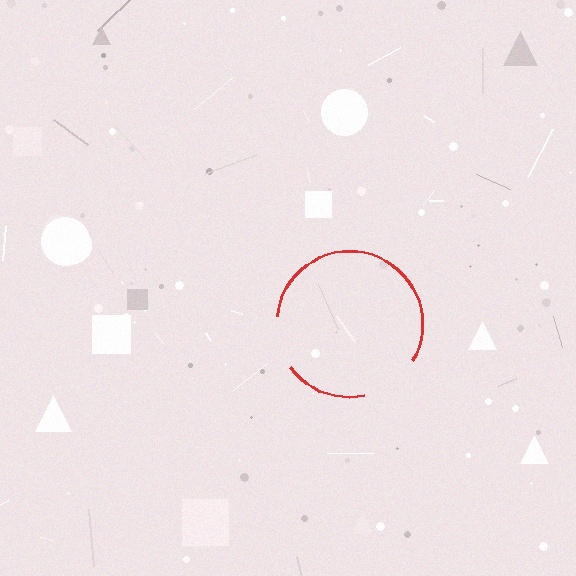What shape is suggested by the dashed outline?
The dashed outline suggests a circle.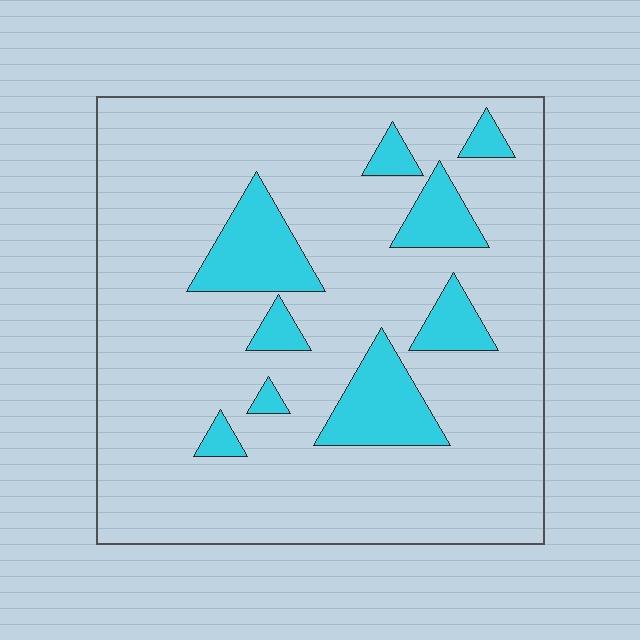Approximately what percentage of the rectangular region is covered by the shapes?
Approximately 15%.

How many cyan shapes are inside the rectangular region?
9.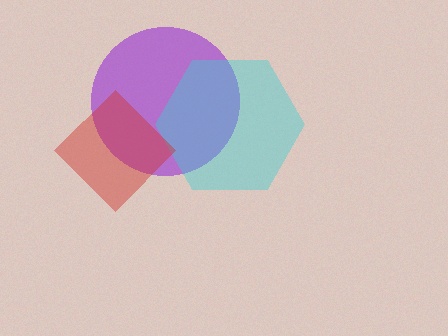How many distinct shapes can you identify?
There are 3 distinct shapes: a purple circle, a cyan hexagon, a red diamond.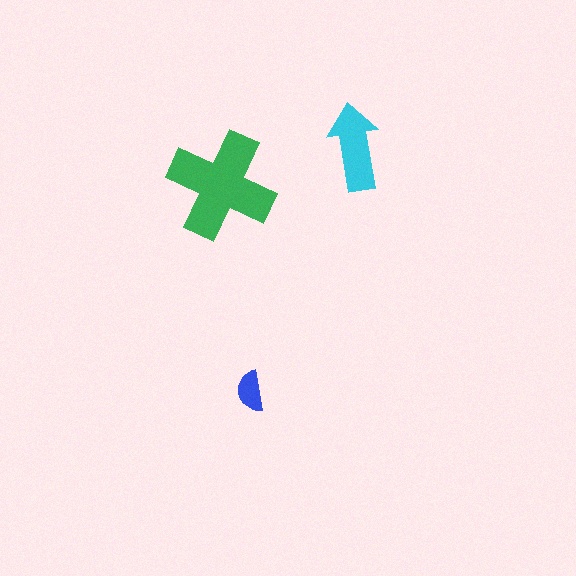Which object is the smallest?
The blue semicircle.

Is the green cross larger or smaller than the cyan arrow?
Larger.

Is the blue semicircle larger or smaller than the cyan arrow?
Smaller.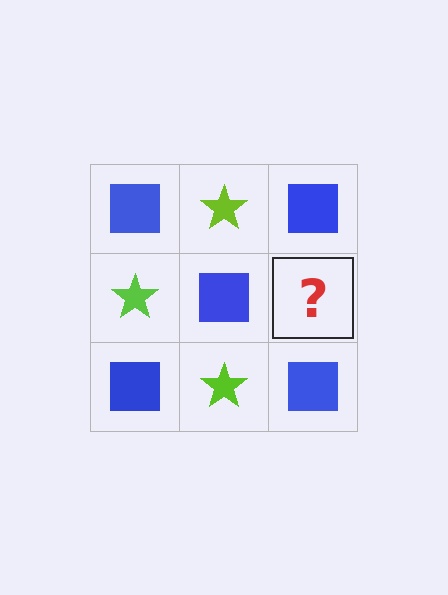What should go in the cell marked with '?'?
The missing cell should contain a lime star.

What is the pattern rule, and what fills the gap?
The rule is that it alternates blue square and lime star in a checkerboard pattern. The gap should be filled with a lime star.